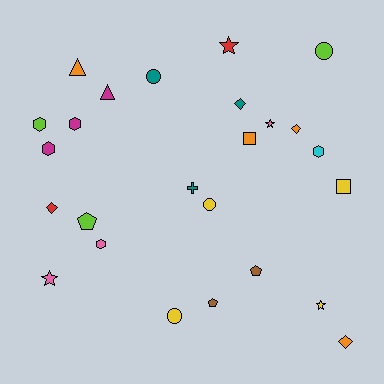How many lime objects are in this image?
There are 3 lime objects.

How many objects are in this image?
There are 25 objects.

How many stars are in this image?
There are 4 stars.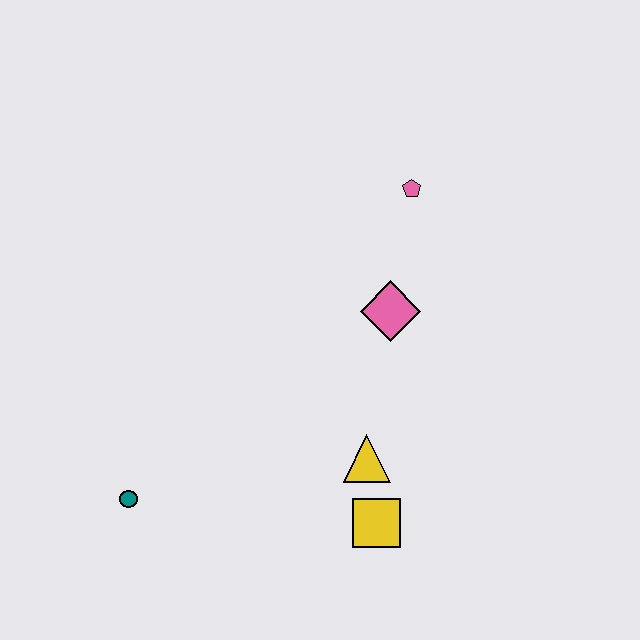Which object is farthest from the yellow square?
The pink pentagon is farthest from the yellow square.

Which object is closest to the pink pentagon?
The pink diamond is closest to the pink pentagon.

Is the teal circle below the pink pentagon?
Yes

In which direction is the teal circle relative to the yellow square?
The teal circle is to the left of the yellow square.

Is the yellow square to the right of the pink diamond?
No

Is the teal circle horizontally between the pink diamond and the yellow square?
No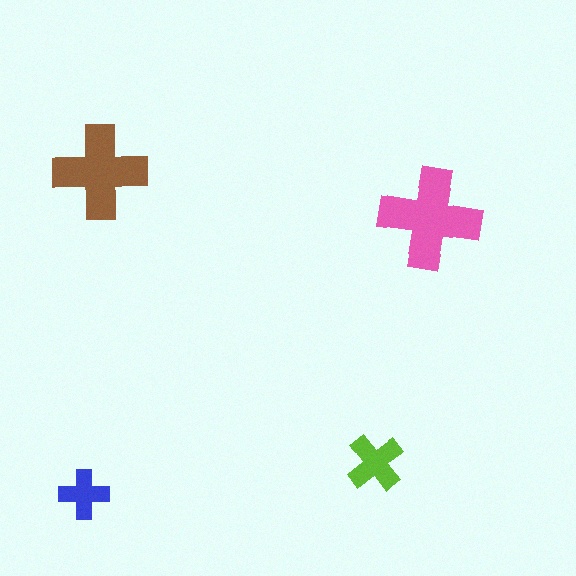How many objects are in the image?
There are 4 objects in the image.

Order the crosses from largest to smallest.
the pink one, the brown one, the lime one, the blue one.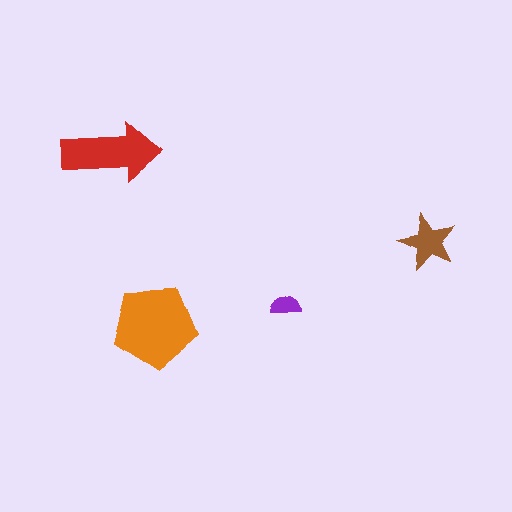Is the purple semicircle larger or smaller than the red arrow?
Smaller.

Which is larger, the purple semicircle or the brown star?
The brown star.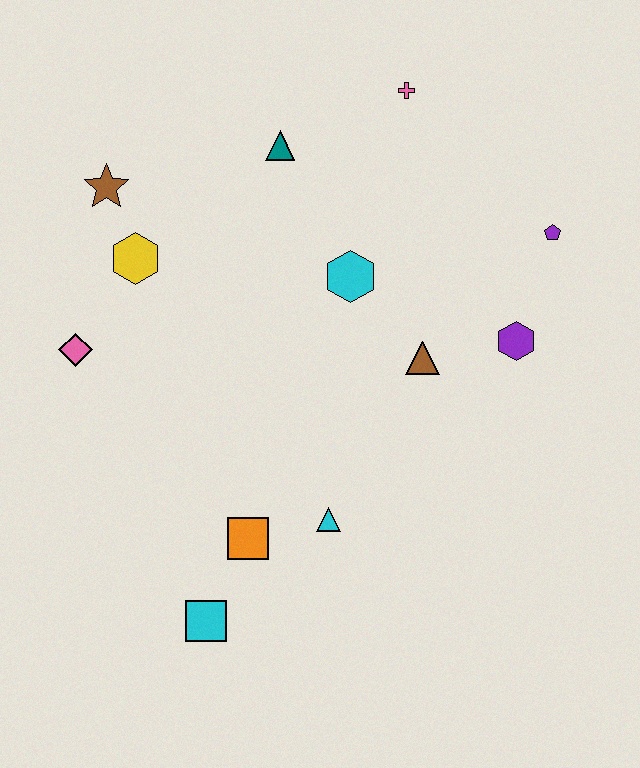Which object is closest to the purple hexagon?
The brown triangle is closest to the purple hexagon.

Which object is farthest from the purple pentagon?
The cyan square is farthest from the purple pentagon.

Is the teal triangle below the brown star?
No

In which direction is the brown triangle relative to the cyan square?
The brown triangle is above the cyan square.